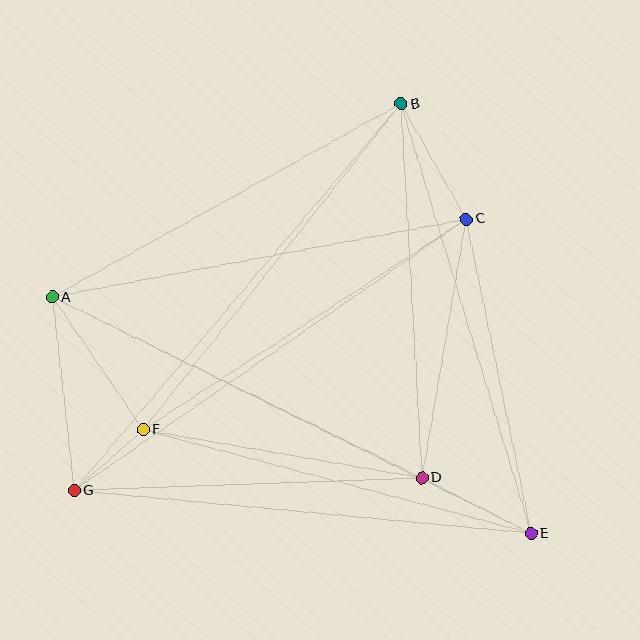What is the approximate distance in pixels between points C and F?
The distance between C and F is approximately 386 pixels.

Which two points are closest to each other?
Points F and G are closest to each other.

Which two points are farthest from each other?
Points A and E are farthest from each other.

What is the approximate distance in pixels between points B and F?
The distance between B and F is approximately 416 pixels.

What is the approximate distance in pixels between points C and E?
The distance between C and E is approximately 321 pixels.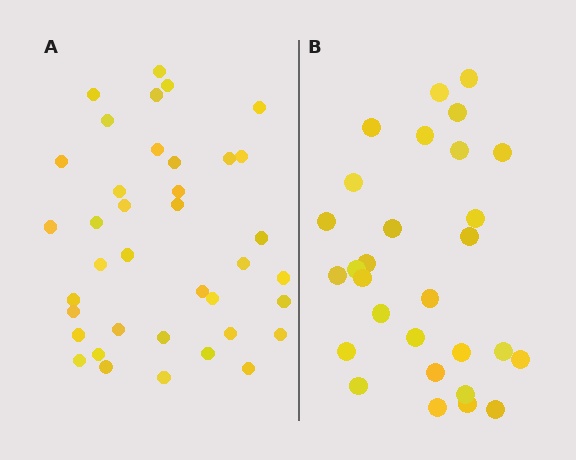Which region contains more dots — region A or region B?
Region A (the left region) has more dots.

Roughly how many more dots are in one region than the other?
Region A has roughly 8 or so more dots than region B.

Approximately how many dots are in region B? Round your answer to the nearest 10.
About 30 dots. (The exact count is 29, which rounds to 30.)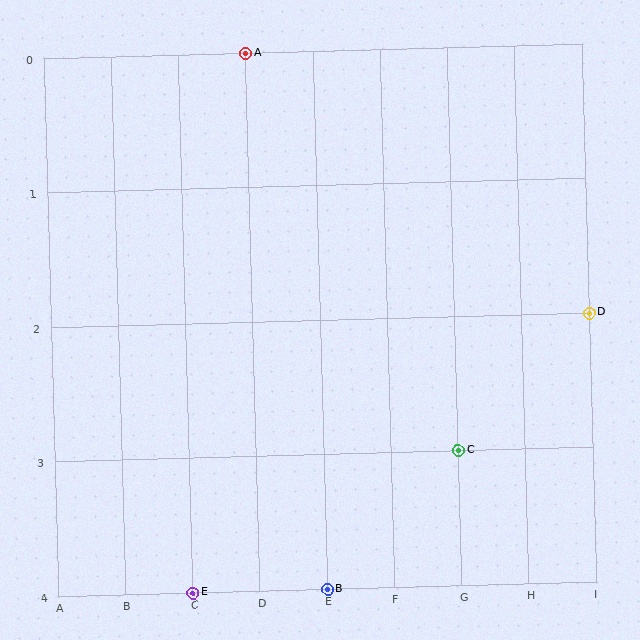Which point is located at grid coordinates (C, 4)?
Point E is at (C, 4).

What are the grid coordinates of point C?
Point C is at grid coordinates (G, 3).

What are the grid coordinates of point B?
Point B is at grid coordinates (E, 4).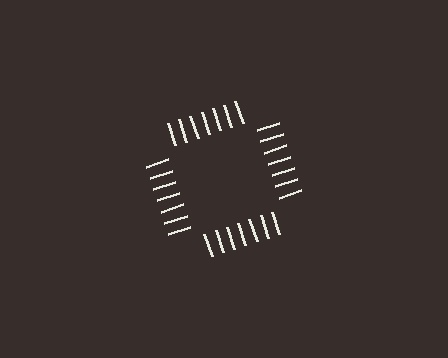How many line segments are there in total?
28 — 7 along each of the 4 edges.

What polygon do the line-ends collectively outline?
An illusory square — the line segments terminate on its edges but no continuous stroke is drawn.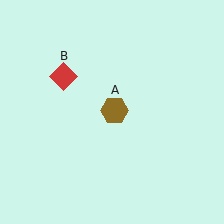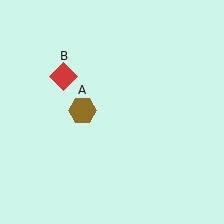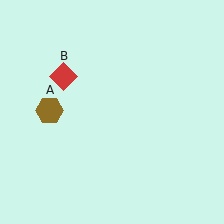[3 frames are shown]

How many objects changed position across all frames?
1 object changed position: brown hexagon (object A).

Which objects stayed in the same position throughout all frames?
Red diamond (object B) remained stationary.